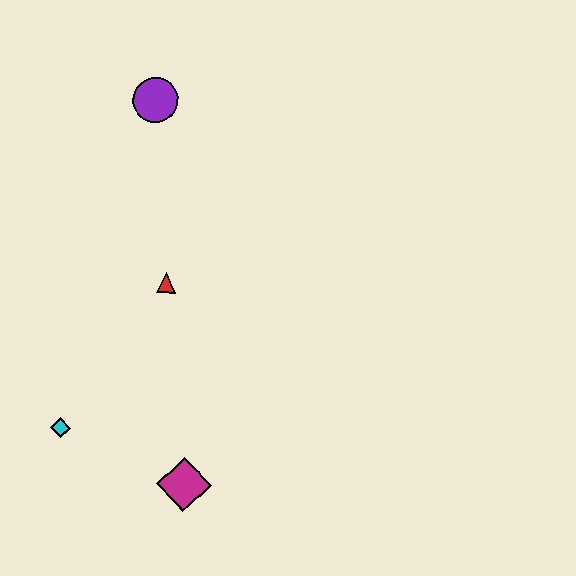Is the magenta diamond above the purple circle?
No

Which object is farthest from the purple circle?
The magenta diamond is farthest from the purple circle.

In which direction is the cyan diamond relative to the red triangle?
The cyan diamond is below the red triangle.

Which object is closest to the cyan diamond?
The magenta diamond is closest to the cyan diamond.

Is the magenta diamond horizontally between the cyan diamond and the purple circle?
No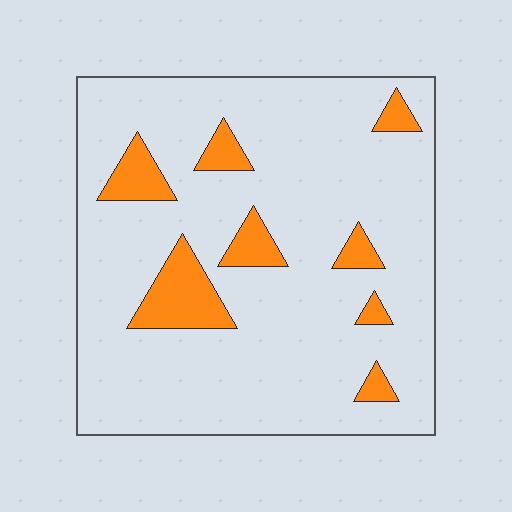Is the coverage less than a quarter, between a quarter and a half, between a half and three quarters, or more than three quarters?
Less than a quarter.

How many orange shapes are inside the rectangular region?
8.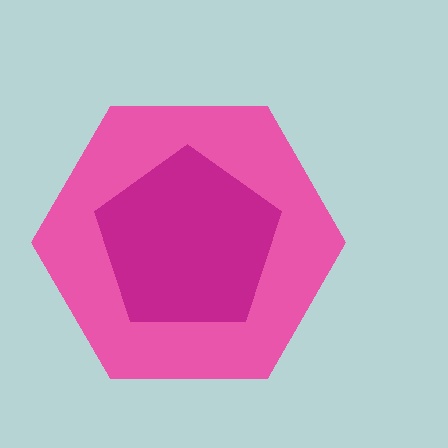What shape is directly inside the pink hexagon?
The magenta pentagon.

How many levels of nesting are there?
2.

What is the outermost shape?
The pink hexagon.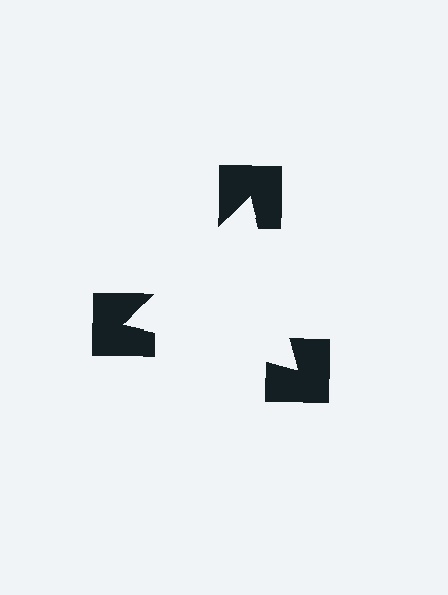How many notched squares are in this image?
There are 3 — one at each vertex of the illusory triangle.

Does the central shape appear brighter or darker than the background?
It typically appears slightly brighter than the background, even though no actual brightness change is drawn.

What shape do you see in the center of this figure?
An illusory triangle — its edges are inferred from the aligned wedge cuts in the notched squares, not physically drawn.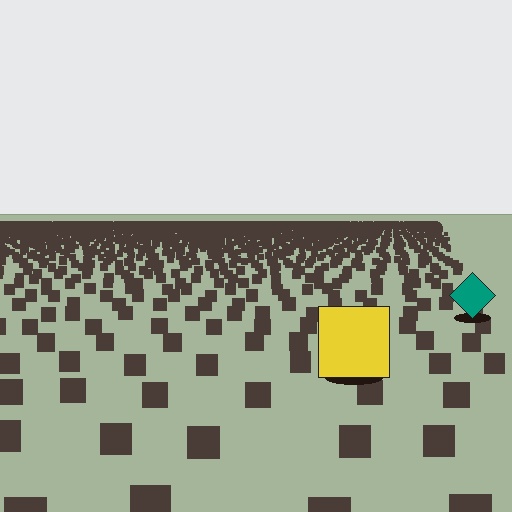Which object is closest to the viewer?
The yellow square is closest. The texture marks near it are larger and more spread out.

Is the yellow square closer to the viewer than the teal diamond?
Yes. The yellow square is closer — you can tell from the texture gradient: the ground texture is coarser near it.